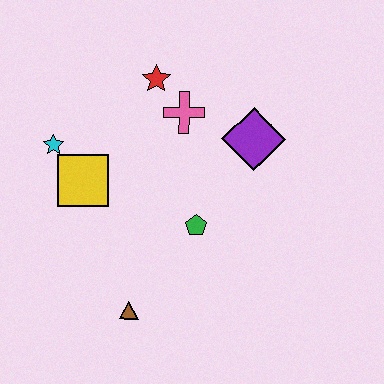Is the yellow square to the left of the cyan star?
No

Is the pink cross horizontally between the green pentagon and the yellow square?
Yes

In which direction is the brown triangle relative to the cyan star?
The brown triangle is below the cyan star.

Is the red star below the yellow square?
No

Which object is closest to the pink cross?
The red star is closest to the pink cross.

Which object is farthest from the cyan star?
The purple diamond is farthest from the cyan star.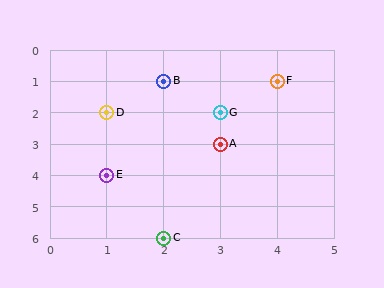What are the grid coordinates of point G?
Point G is at grid coordinates (3, 2).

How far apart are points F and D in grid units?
Points F and D are 3 columns and 1 row apart (about 3.2 grid units diagonally).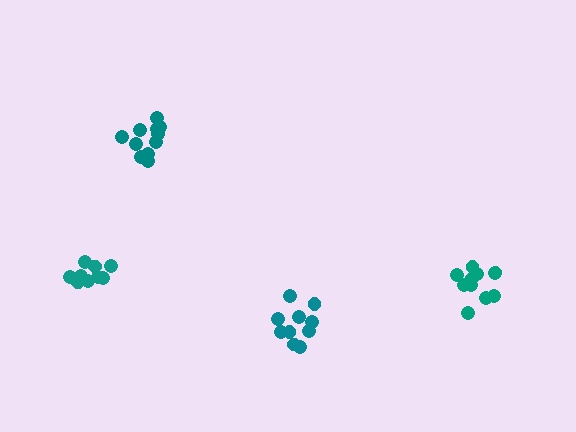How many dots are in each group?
Group 1: 11 dots, Group 2: 11 dots, Group 3: 10 dots, Group 4: 9 dots (41 total).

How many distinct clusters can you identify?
There are 4 distinct clusters.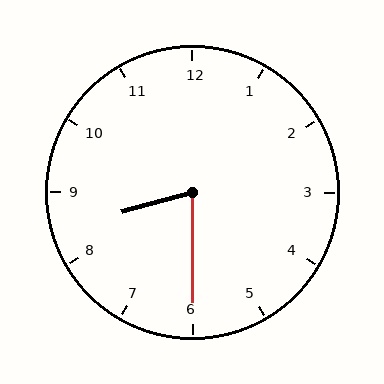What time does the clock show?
8:30.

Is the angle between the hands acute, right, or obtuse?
It is acute.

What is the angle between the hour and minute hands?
Approximately 75 degrees.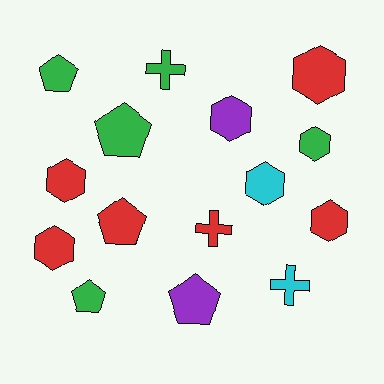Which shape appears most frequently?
Hexagon, with 7 objects.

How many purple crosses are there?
There are no purple crosses.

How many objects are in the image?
There are 15 objects.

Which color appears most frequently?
Red, with 6 objects.